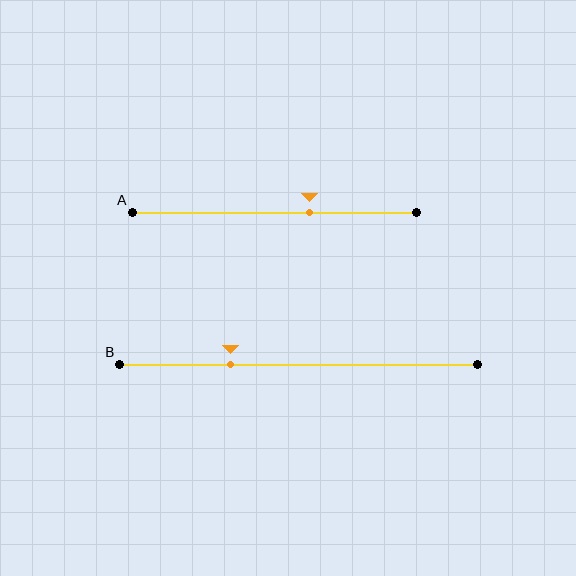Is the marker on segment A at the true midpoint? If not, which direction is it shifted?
No, the marker on segment A is shifted to the right by about 12% of the segment length.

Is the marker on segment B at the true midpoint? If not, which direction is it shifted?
No, the marker on segment B is shifted to the left by about 19% of the segment length.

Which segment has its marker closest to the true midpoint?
Segment A has its marker closest to the true midpoint.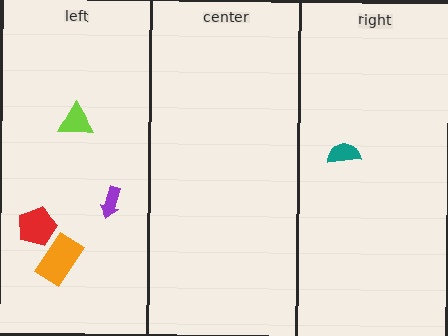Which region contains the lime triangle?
The left region.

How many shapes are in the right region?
1.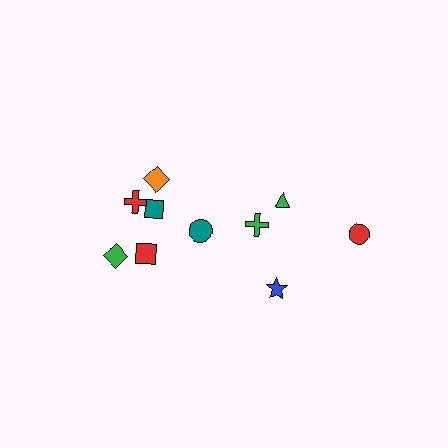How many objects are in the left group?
There are 6 objects.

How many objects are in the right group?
There are 4 objects.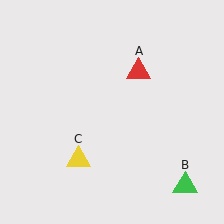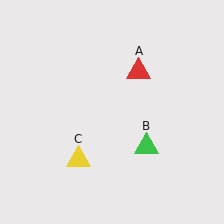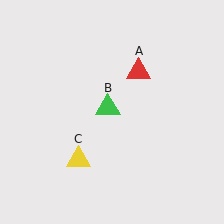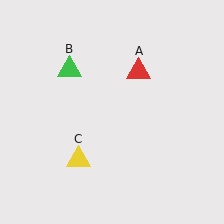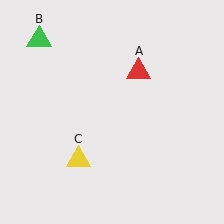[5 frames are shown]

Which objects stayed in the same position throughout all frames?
Red triangle (object A) and yellow triangle (object C) remained stationary.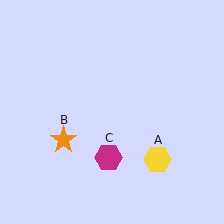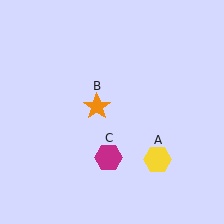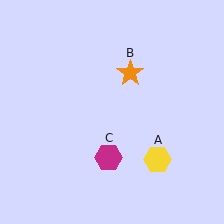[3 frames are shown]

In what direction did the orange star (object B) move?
The orange star (object B) moved up and to the right.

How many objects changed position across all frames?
1 object changed position: orange star (object B).